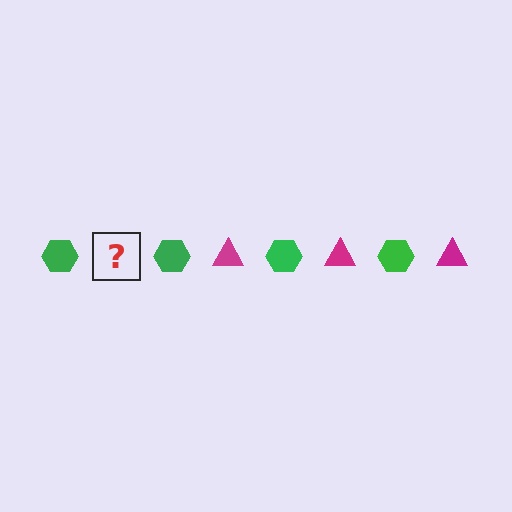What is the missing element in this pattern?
The missing element is a magenta triangle.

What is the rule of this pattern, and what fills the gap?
The rule is that the pattern alternates between green hexagon and magenta triangle. The gap should be filled with a magenta triangle.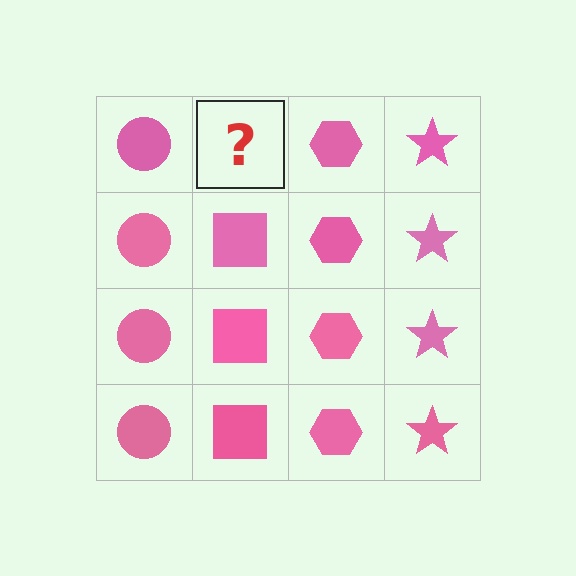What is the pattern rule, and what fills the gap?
The rule is that each column has a consistent shape. The gap should be filled with a pink square.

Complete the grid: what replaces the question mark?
The question mark should be replaced with a pink square.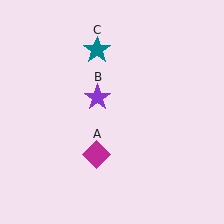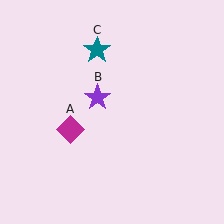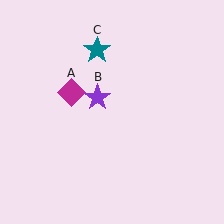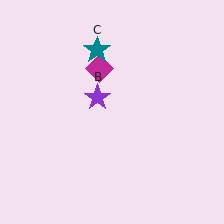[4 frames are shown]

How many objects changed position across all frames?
1 object changed position: magenta diamond (object A).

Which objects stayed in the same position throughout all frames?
Purple star (object B) and teal star (object C) remained stationary.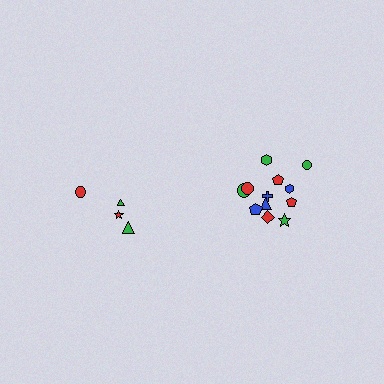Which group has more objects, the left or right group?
The right group.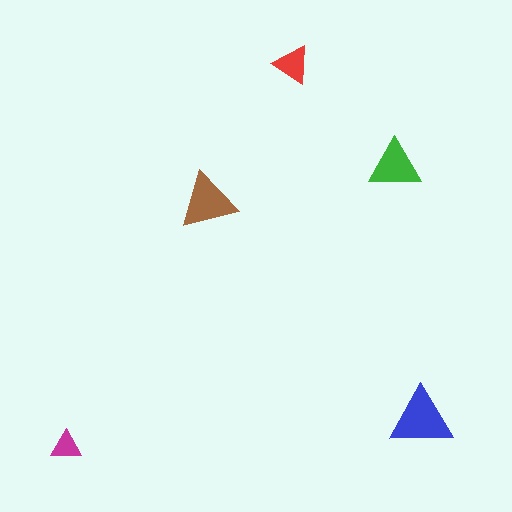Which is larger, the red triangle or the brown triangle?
The brown one.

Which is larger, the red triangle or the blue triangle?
The blue one.